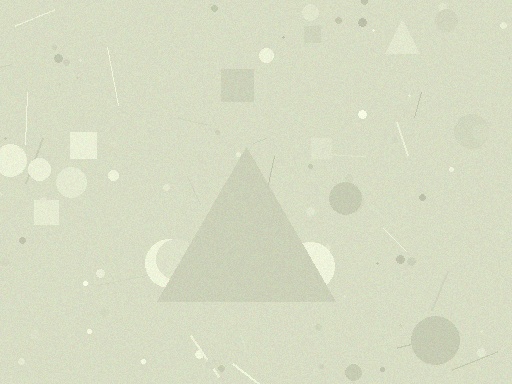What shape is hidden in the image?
A triangle is hidden in the image.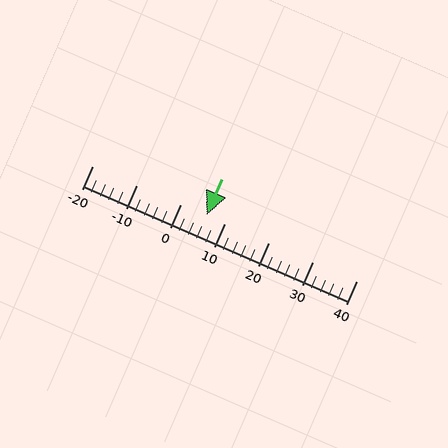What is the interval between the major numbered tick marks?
The major tick marks are spaced 10 units apart.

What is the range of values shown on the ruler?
The ruler shows values from -20 to 40.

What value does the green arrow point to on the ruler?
The green arrow points to approximately 6.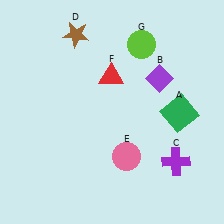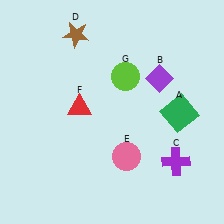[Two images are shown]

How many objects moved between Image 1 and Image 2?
2 objects moved between the two images.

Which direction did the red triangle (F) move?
The red triangle (F) moved left.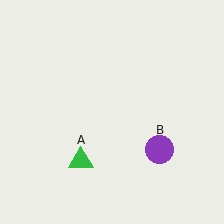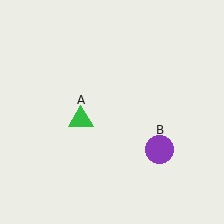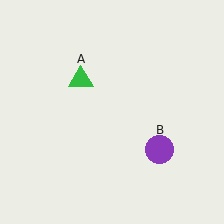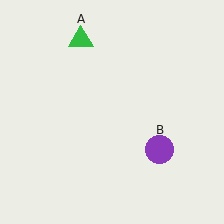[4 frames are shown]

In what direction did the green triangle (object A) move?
The green triangle (object A) moved up.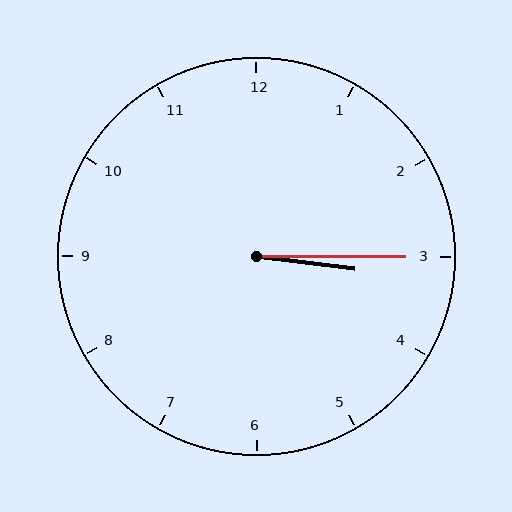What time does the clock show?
3:15.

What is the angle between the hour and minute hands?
Approximately 8 degrees.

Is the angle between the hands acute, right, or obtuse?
It is acute.